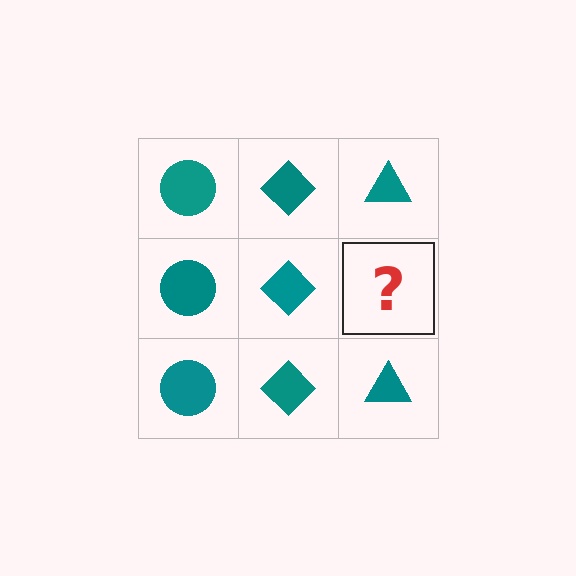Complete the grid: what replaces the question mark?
The question mark should be replaced with a teal triangle.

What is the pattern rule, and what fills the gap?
The rule is that each column has a consistent shape. The gap should be filled with a teal triangle.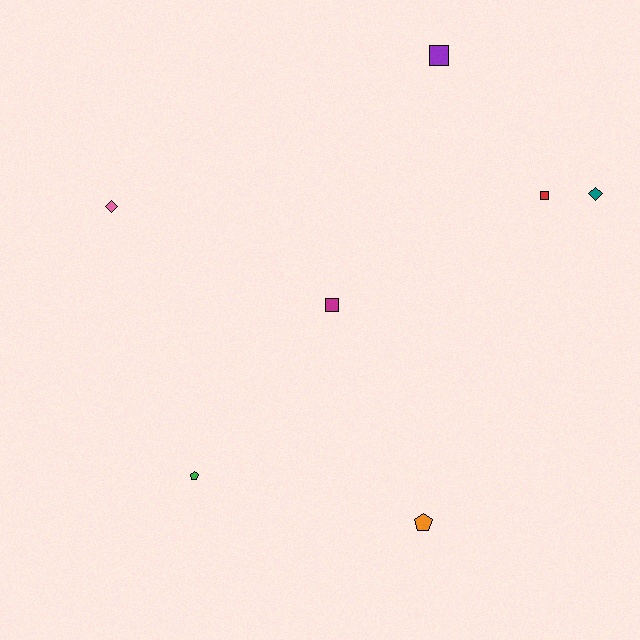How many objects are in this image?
There are 7 objects.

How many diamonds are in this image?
There are 2 diamonds.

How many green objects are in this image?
There is 1 green object.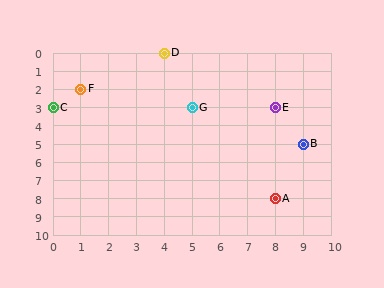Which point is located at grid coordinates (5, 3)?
Point G is at (5, 3).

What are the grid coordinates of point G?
Point G is at grid coordinates (5, 3).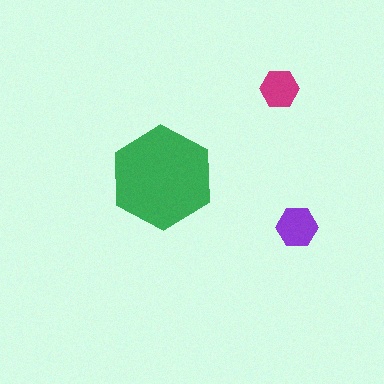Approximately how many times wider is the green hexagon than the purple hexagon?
About 2.5 times wider.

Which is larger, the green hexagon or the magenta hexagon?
The green one.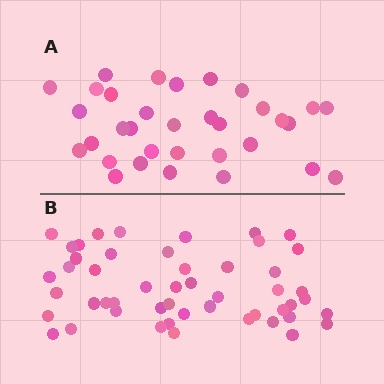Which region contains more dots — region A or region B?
Region B (the bottom region) has more dots.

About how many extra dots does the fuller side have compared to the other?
Region B has approximately 15 more dots than region A.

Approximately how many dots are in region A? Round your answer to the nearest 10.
About 30 dots. (The exact count is 33, which rounds to 30.)